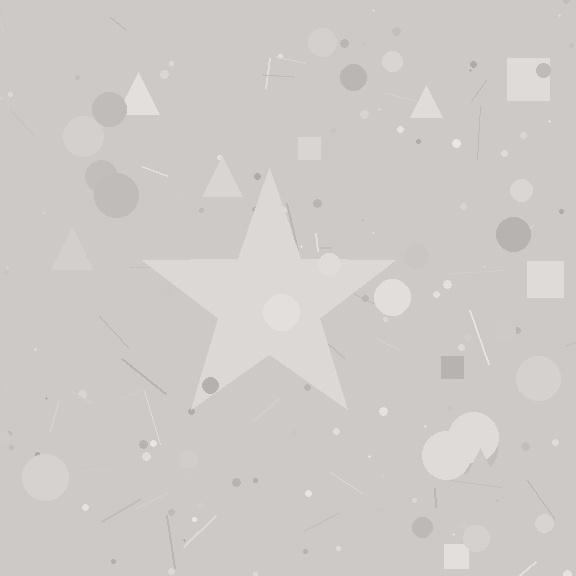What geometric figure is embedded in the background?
A star is embedded in the background.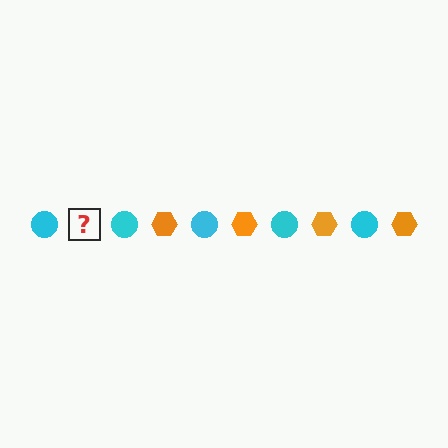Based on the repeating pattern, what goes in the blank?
The blank should be an orange hexagon.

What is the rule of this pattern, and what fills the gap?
The rule is that the pattern alternates between cyan circle and orange hexagon. The gap should be filled with an orange hexagon.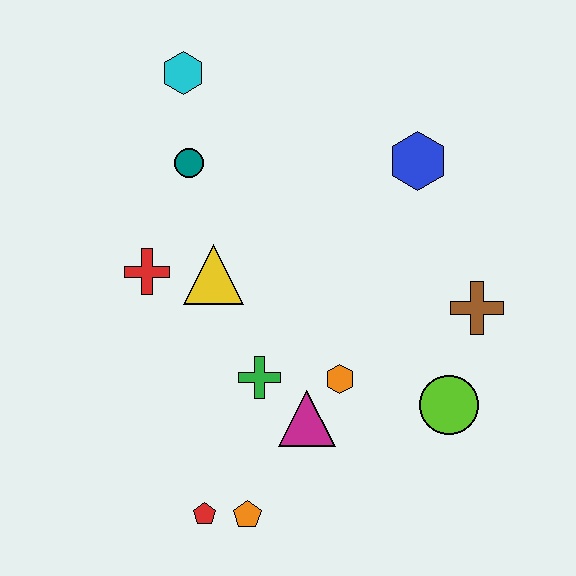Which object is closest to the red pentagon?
The orange pentagon is closest to the red pentagon.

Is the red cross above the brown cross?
Yes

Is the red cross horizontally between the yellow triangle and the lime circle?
No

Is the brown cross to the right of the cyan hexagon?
Yes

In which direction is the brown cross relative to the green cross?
The brown cross is to the right of the green cross.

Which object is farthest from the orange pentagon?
The cyan hexagon is farthest from the orange pentagon.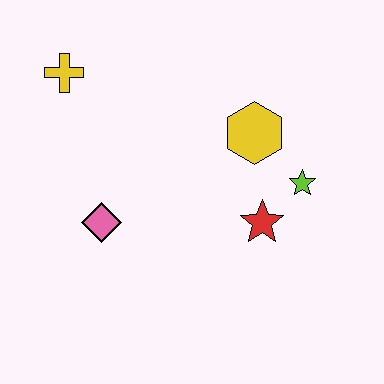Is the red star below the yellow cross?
Yes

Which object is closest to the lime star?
The red star is closest to the lime star.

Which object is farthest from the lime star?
The yellow cross is farthest from the lime star.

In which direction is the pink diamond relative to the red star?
The pink diamond is to the left of the red star.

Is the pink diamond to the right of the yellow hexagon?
No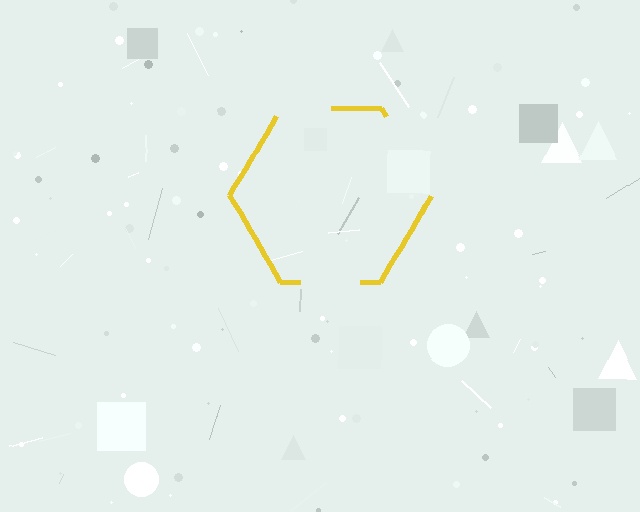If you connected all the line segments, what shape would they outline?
They would outline a hexagon.